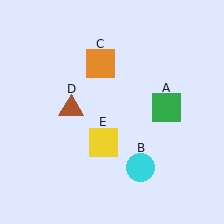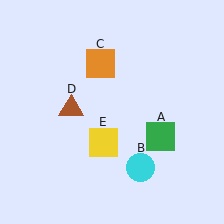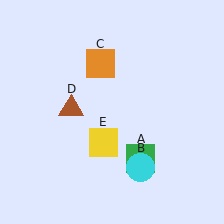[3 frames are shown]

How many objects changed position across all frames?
1 object changed position: green square (object A).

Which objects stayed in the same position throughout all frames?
Cyan circle (object B) and orange square (object C) and brown triangle (object D) and yellow square (object E) remained stationary.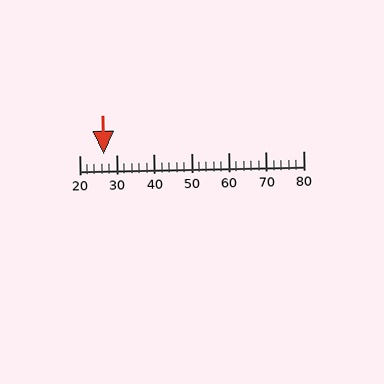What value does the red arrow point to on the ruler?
The red arrow points to approximately 27.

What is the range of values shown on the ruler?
The ruler shows values from 20 to 80.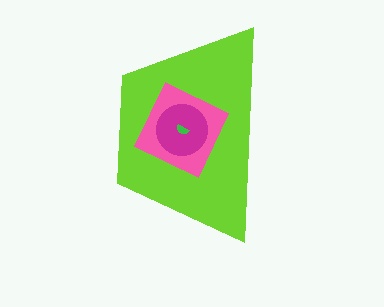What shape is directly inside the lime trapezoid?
The pink diamond.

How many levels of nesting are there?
4.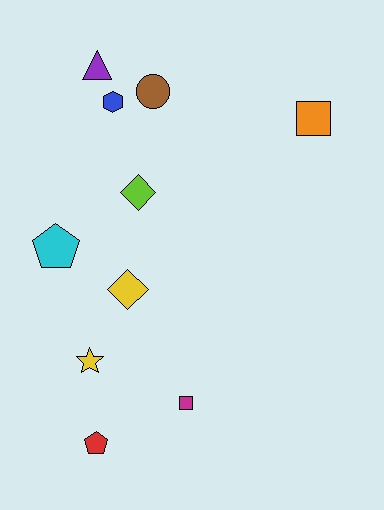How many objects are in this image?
There are 10 objects.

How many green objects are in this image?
There are no green objects.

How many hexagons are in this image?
There is 1 hexagon.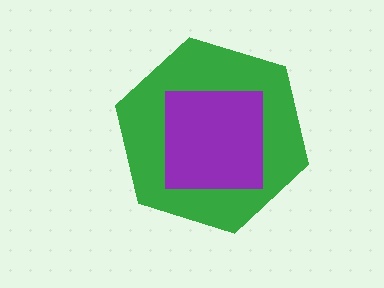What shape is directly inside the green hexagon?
The purple square.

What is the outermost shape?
The green hexagon.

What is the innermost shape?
The purple square.